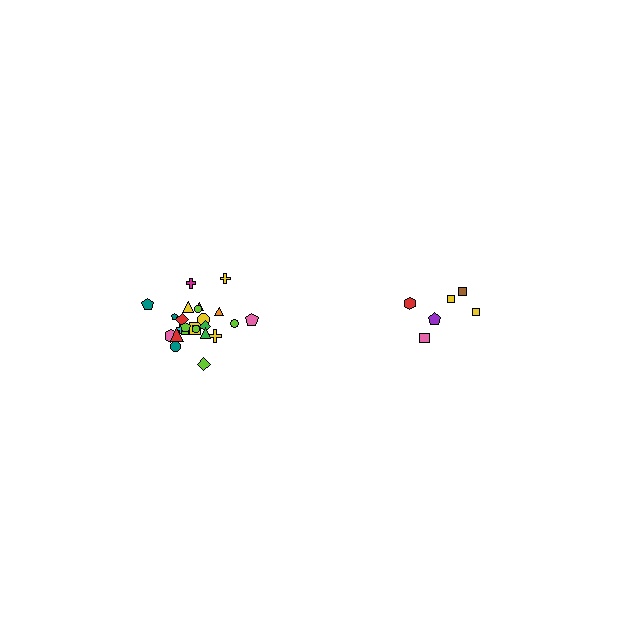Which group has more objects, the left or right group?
The left group.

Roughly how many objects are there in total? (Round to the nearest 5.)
Roughly 30 objects in total.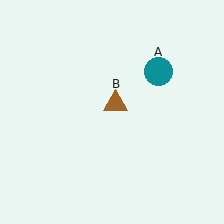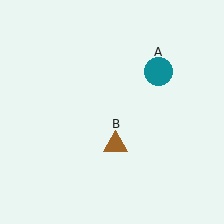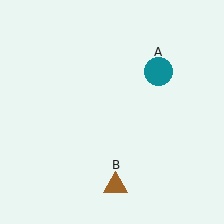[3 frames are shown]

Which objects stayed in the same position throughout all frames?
Teal circle (object A) remained stationary.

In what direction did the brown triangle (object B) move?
The brown triangle (object B) moved down.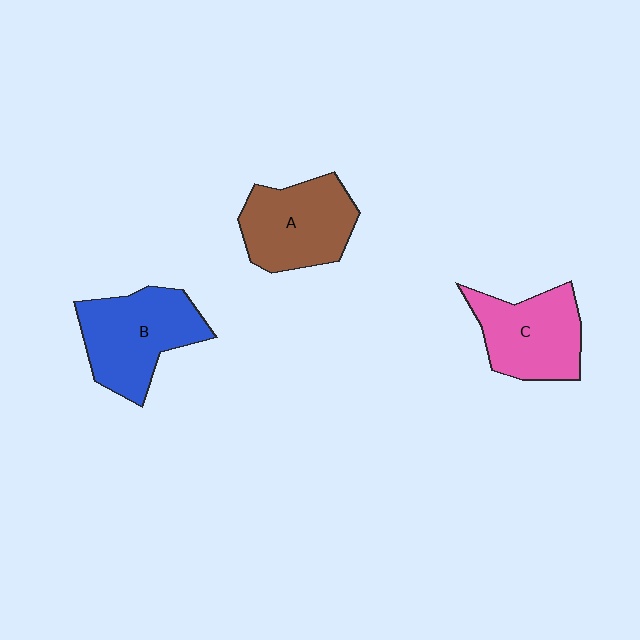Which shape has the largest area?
Shape B (blue).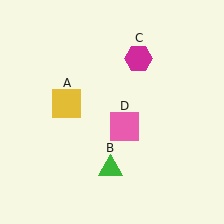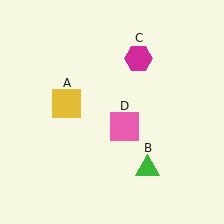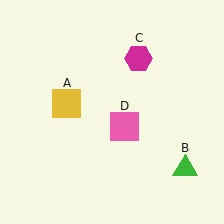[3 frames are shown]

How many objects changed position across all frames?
1 object changed position: green triangle (object B).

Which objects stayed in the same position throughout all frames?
Yellow square (object A) and magenta hexagon (object C) and pink square (object D) remained stationary.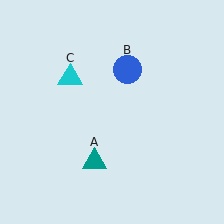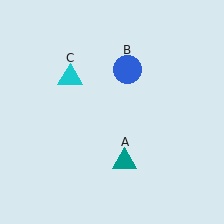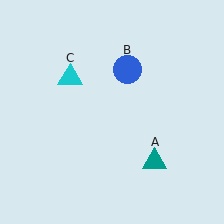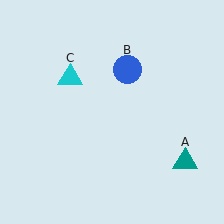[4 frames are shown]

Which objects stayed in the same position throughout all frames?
Blue circle (object B) and cyan triangle (object C) remained stationary.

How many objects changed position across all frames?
1 object changed position: teal triangle (object A).